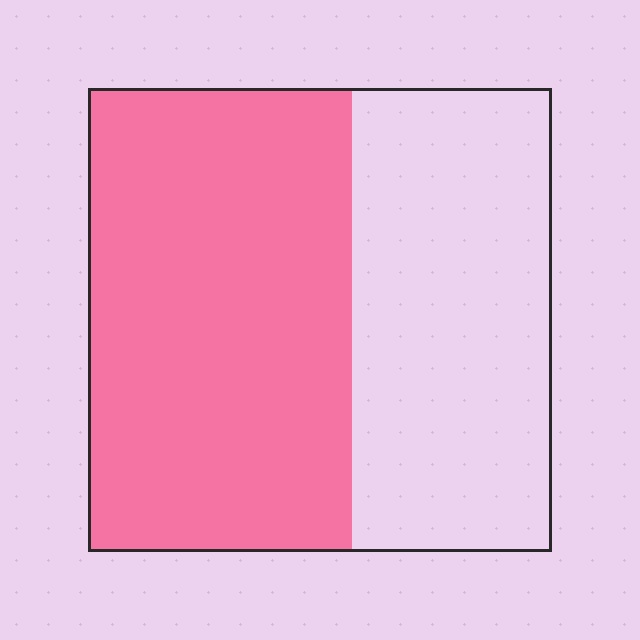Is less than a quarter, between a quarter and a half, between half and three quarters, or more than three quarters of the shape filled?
Between half and three quarters.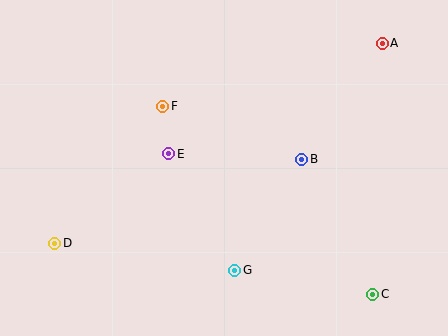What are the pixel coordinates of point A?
Point A is at (382, 43).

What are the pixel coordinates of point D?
Point D is at (55, 243).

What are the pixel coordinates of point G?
Point G is at (235, 270).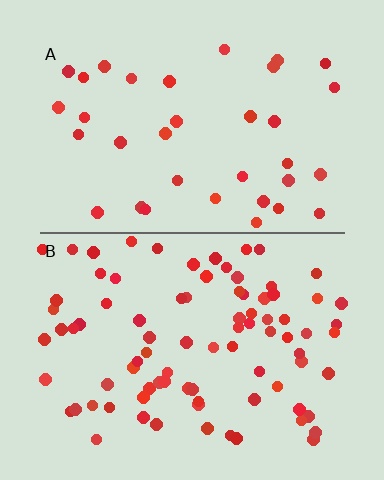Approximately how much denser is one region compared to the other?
Approximately 2.5× — region B over region A.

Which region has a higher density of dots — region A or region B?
B (the bottom).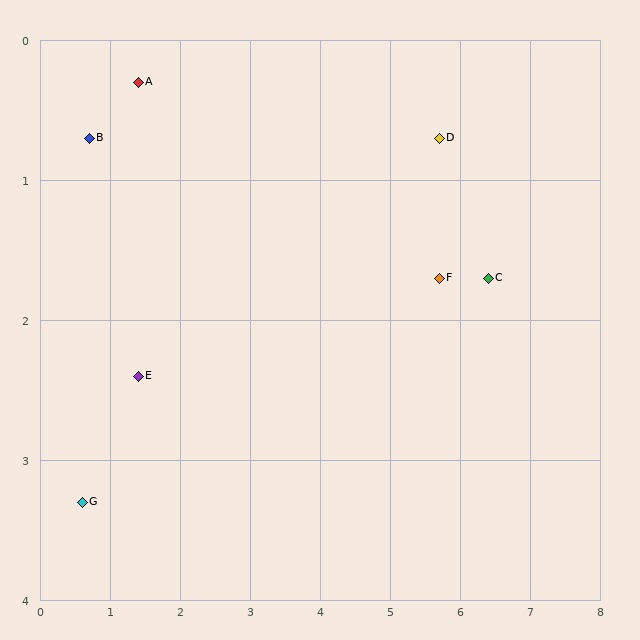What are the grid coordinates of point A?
Point A is at approximately (1.4, 0.3).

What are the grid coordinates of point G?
Point G is at approximately (0.6, 3.3).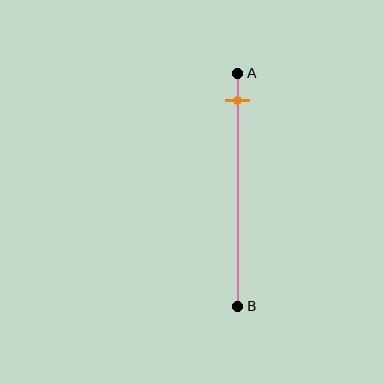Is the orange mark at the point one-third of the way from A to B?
No, the mark is at about 10% from A, not at the 33% one-third point.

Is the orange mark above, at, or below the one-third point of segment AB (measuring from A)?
The orange mark is above the one-third point of segment AB.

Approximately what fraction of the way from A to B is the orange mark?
The orange mark is approximately 10% of the way from A to B.